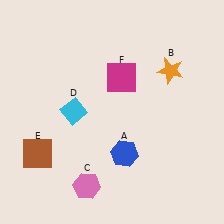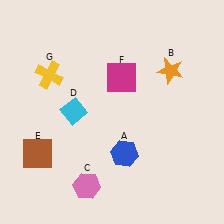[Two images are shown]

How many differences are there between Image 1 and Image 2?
There is 1 difference between the two images.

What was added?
A yellow cross (G) was added in Image 2.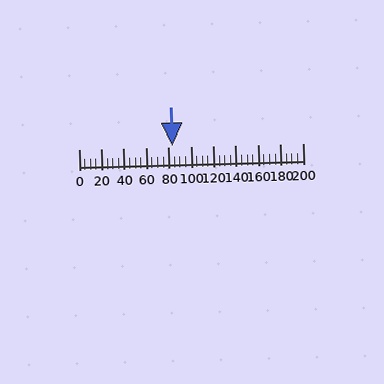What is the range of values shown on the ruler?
The ruler shows values from 0 to 200.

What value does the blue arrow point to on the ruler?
The blue arrow points to approximately 83.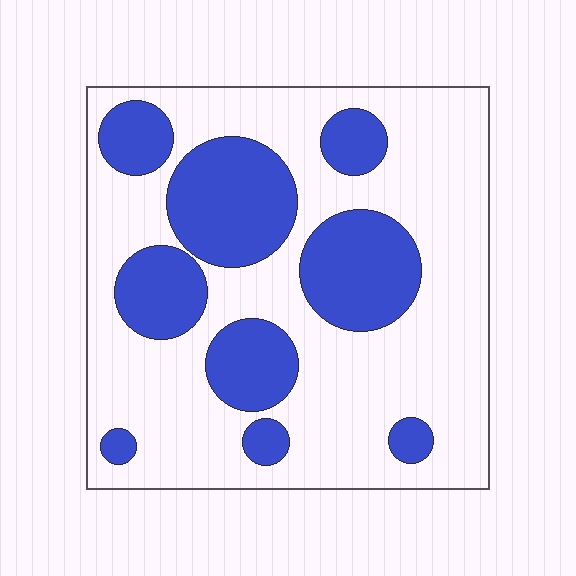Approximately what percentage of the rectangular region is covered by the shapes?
Approximately 30%.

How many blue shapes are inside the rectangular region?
9.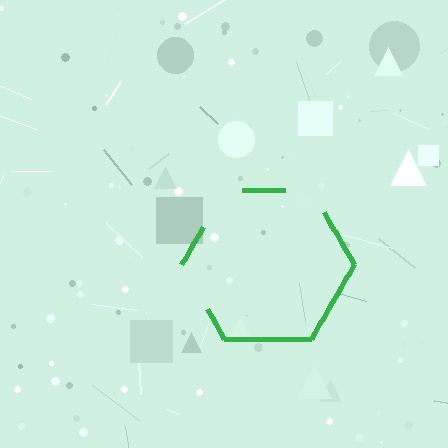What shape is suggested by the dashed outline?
The dashed outline suggests a hexagon.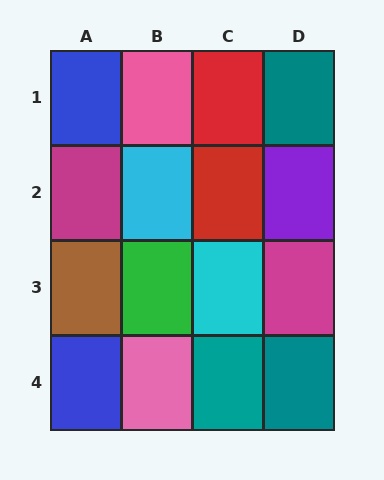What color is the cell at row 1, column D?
Teal.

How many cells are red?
2 cells are red.